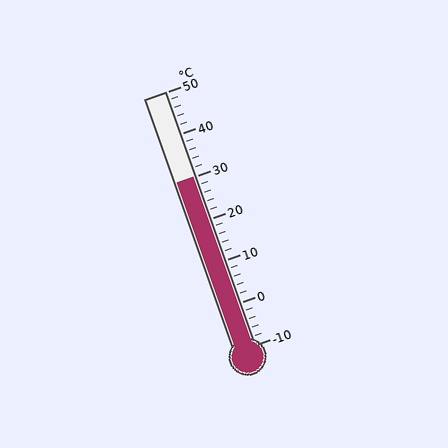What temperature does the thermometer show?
The thermometer shows approximately 30°C.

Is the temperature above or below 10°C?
The temperature is above 10°C.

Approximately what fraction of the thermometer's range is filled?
The thermometer is filled to approximately 65% of its range.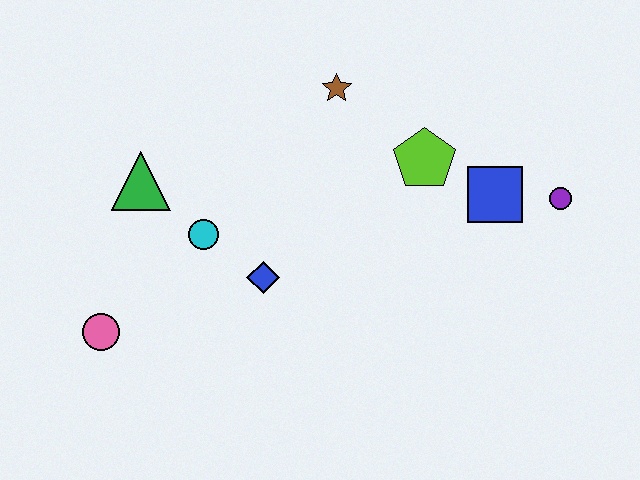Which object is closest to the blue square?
The purple circle is closest to the blue square.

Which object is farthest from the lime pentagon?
The pink circle is farthest from the lime pentagon.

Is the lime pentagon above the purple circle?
Yes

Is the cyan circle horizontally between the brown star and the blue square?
No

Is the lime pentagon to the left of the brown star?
No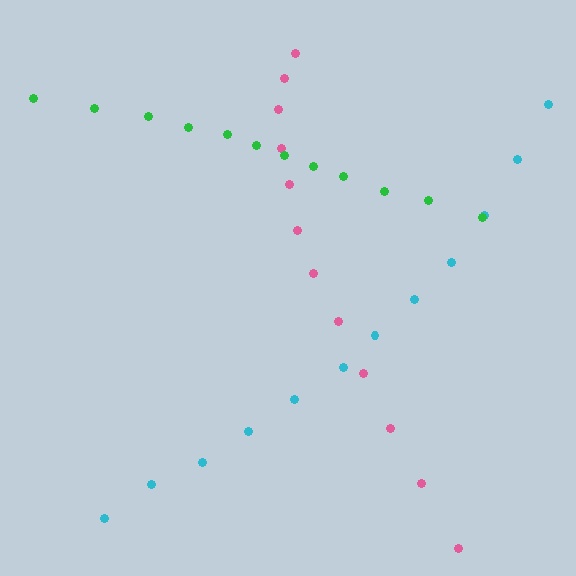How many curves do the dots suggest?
There are 3 distinct paths.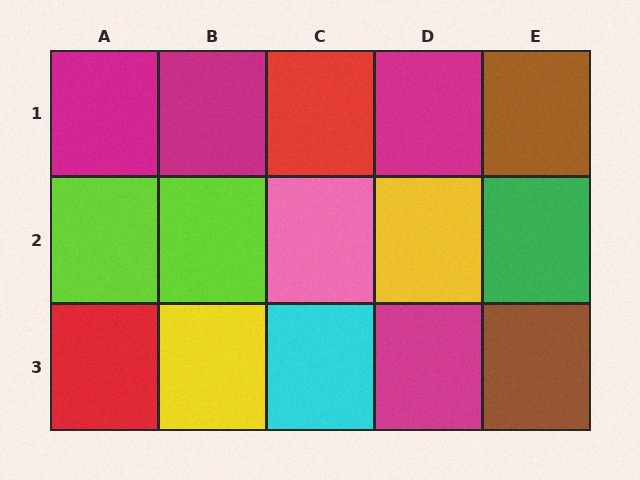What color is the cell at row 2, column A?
Lime.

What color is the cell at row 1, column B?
Magenta.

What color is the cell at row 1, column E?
Brown.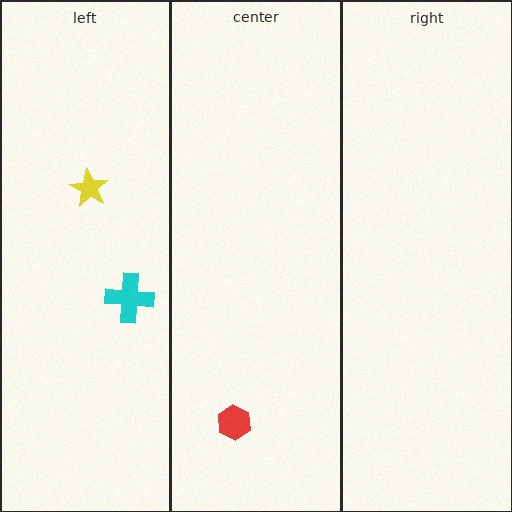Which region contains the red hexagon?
The center region.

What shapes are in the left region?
The cyan cross, the yellow star.